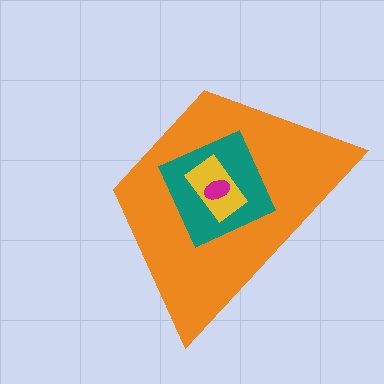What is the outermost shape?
The orange trapezoid.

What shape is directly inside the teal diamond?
The yellow rectangle.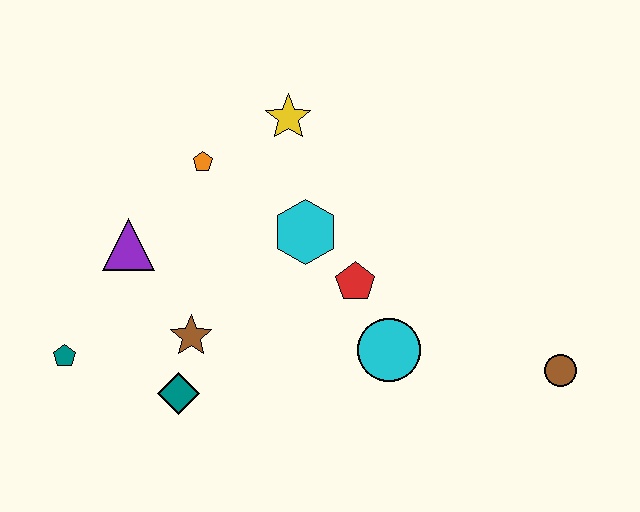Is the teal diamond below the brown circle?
Yes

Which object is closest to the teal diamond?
The brown star is closest to the teal diamond.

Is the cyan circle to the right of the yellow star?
Yes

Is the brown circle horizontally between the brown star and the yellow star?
No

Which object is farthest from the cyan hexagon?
The brown circle is farthest from the cyan hexagon.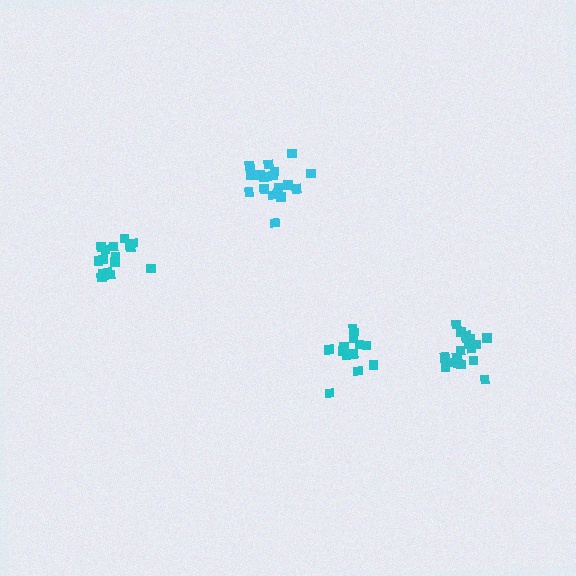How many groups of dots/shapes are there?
There are 4 groups.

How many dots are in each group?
Group 1: 15 dots, Group 2: 18 dots, Group 3: 14 dots, Group 4: 18 dots (65 total).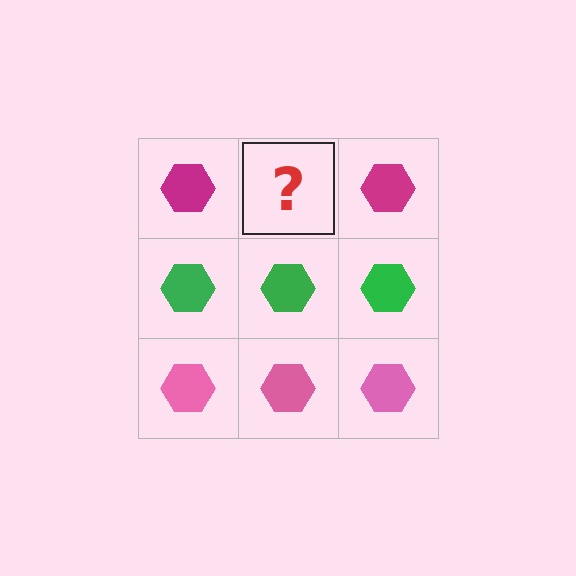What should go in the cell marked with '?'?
The missing cell should contain a magenta hexagon.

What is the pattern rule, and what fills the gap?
The rule is that each row has a consistent color. The gap should be filled with a magenta hexagon.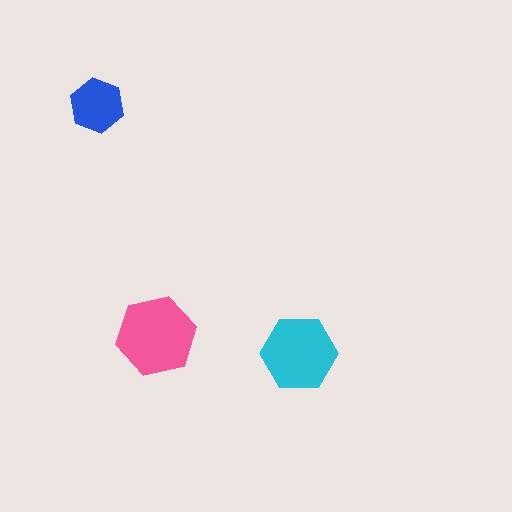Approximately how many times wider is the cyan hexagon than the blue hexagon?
About 1.5 times wider.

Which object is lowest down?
The cyan hexagon is bottommost.